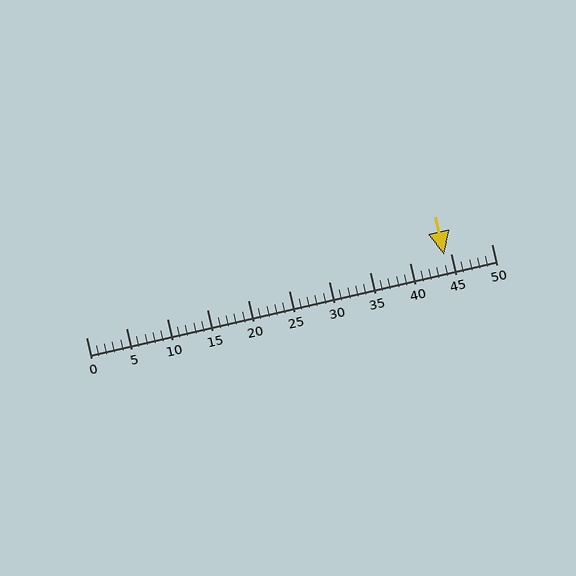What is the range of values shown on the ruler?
The ruler shows values from 0 to 50.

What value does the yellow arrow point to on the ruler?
The yellow arrow points to approximately 44.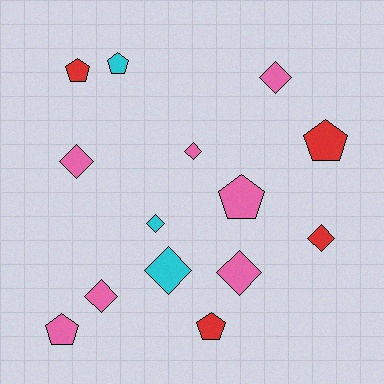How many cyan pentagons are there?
There is 1 cyan pentagon.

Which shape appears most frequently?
Diamond, with 8 objects.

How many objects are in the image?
There are 14 objects.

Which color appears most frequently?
Pink, with 7 objects.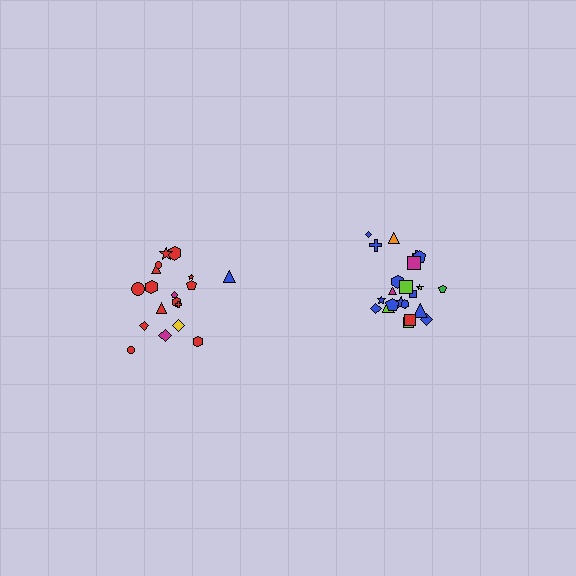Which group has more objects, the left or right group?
The right group.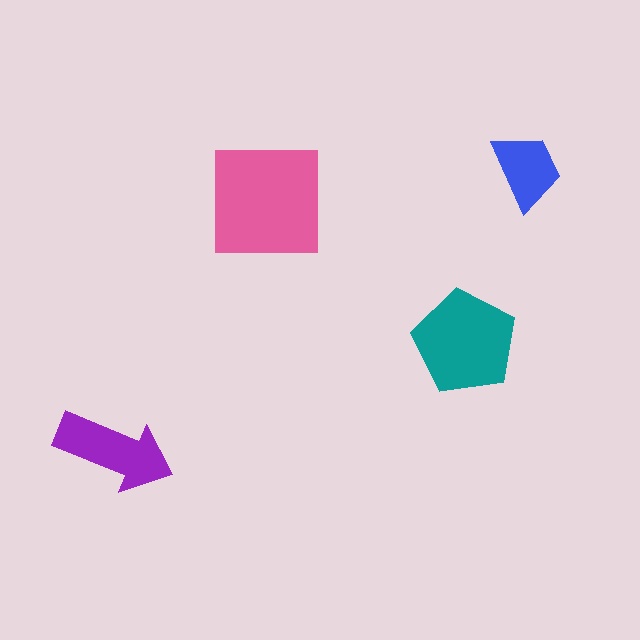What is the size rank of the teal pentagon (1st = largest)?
2nd.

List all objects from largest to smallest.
The pink square, the teal pentagon, the purple arrow, the blue trapezoid.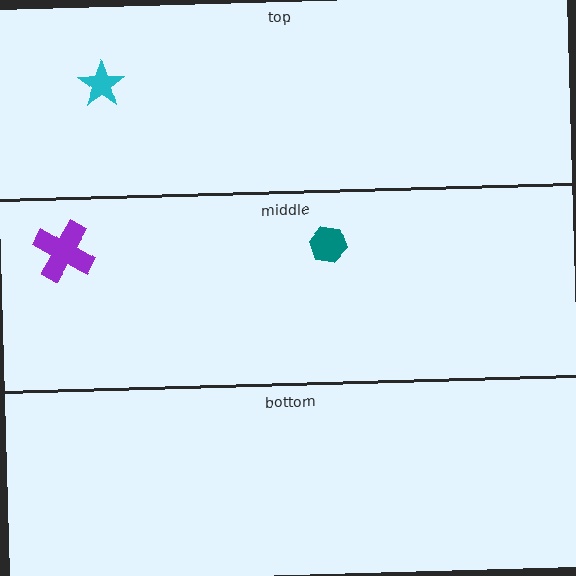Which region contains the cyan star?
The top region.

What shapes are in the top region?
The cyan star.